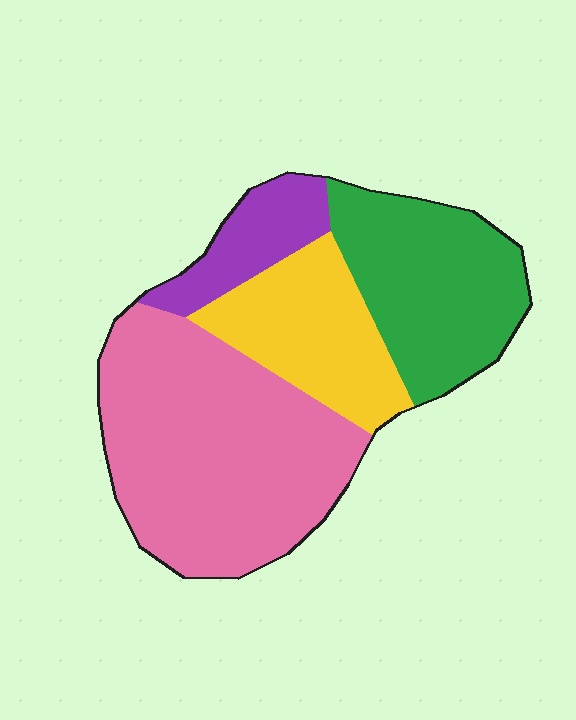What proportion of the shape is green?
Green takes up about one quarter (1/4) of the shape.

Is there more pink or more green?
Pink.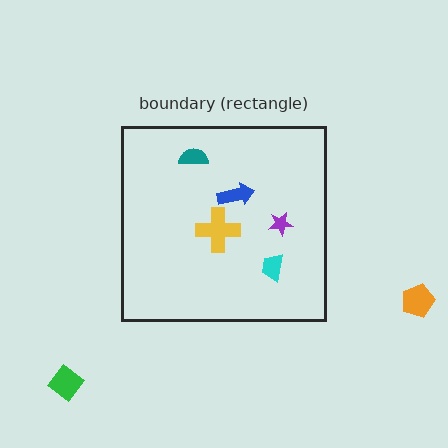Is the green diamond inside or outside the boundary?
Outside.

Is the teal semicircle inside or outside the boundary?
Inside.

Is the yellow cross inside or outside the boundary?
Inside.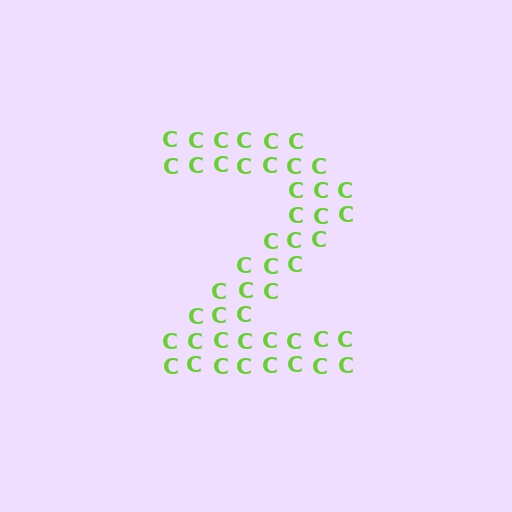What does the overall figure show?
The overall figure shows the digit 2.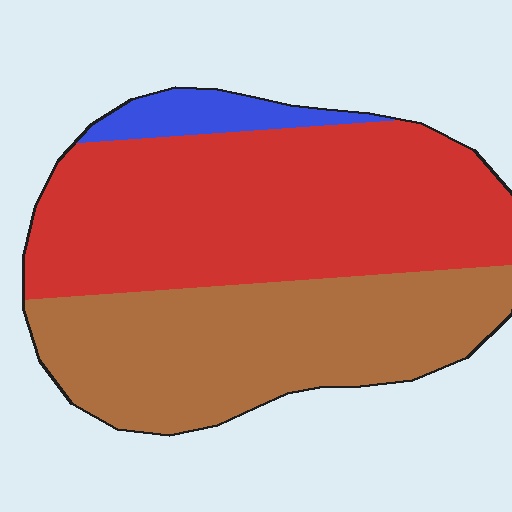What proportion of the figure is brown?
Brown covers 41% of the figure.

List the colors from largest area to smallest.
From largest to smallest: red, brown, blue.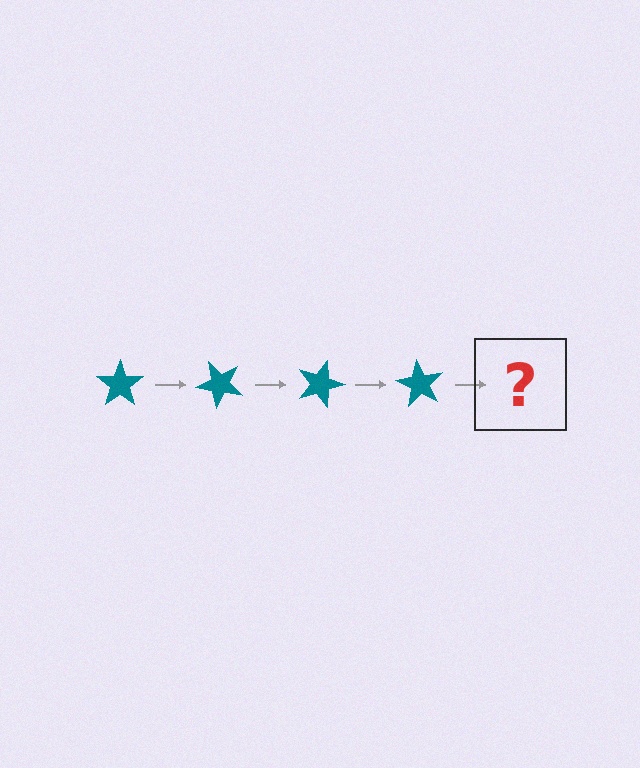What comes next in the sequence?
The next element should be a teal star rotated 180 degrees.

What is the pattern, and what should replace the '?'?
The pattern is that the star rotates 45 degrees each step. The '?' should be a teal star rotated 180 degrees.